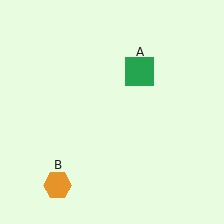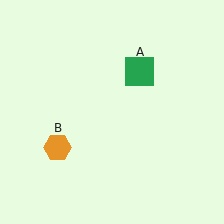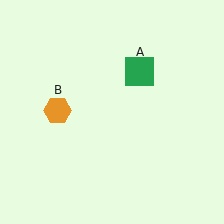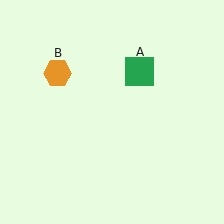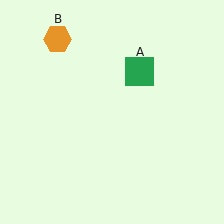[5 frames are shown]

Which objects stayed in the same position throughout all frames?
Green square (object A) remained stationary.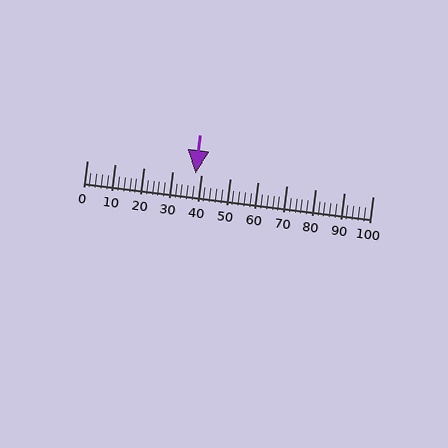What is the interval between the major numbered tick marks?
The major tick marks are spaced 10 units apart.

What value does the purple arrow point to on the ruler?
The purple arrow points to approximately 38.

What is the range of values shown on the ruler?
The ruler shows values from 0 to 100.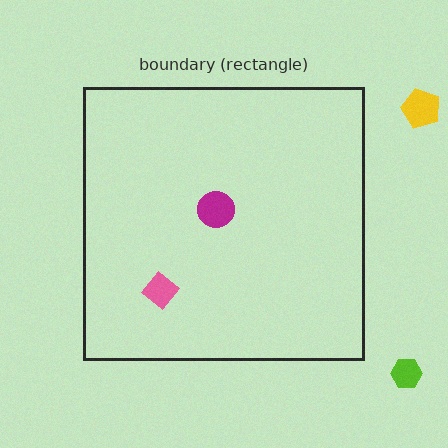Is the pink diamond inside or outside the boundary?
Inside.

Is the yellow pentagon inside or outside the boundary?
Outside.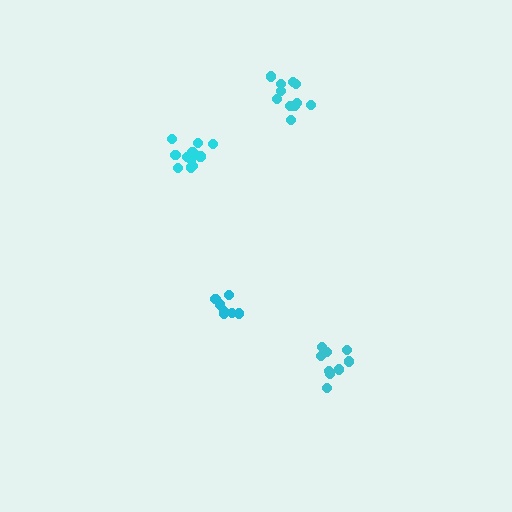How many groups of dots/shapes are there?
There are 4 groups.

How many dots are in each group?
Group 1: 11 dots, Group 2: 10 dots, Group 3: 7 dots, Group 4: 11 dots (39 total).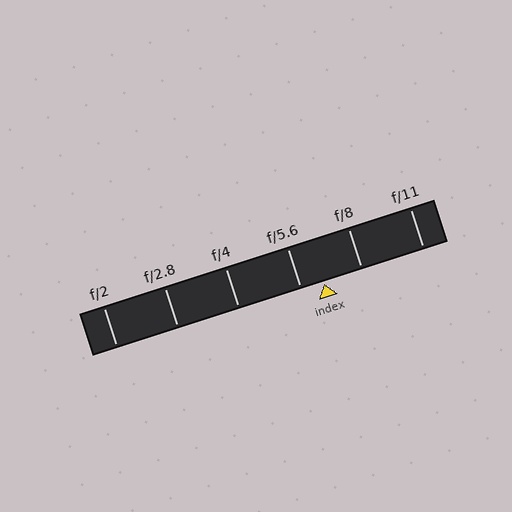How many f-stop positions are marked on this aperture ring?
There are 6 f-stop positions marked.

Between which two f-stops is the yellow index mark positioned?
The index mark is between f/5.6 and f/8.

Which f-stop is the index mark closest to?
The index mark is closest to f/5.6.